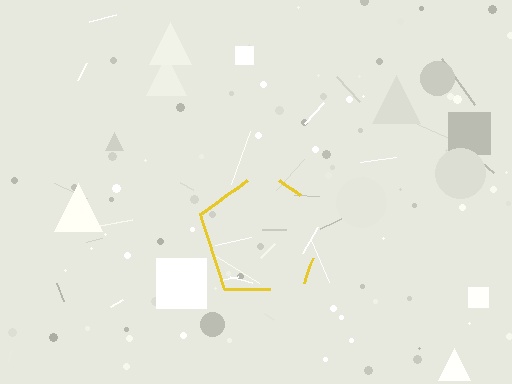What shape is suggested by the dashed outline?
The dashed outline suggests a pentagon.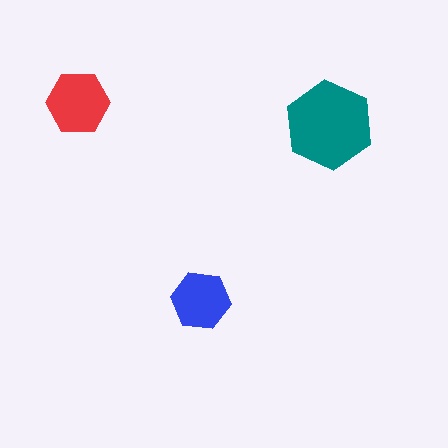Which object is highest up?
The red hexagon is topmost.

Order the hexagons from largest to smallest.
the teal one, the red one, the blue one.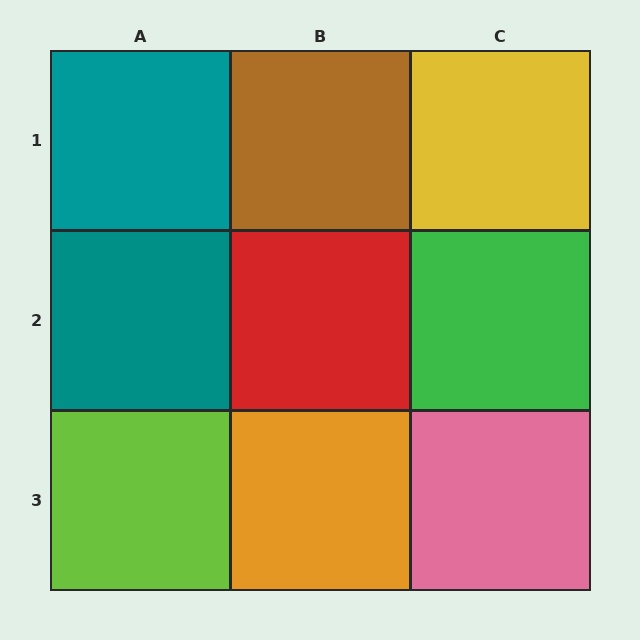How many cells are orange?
1 cell is orange.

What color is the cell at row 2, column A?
Teal.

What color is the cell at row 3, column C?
Pink.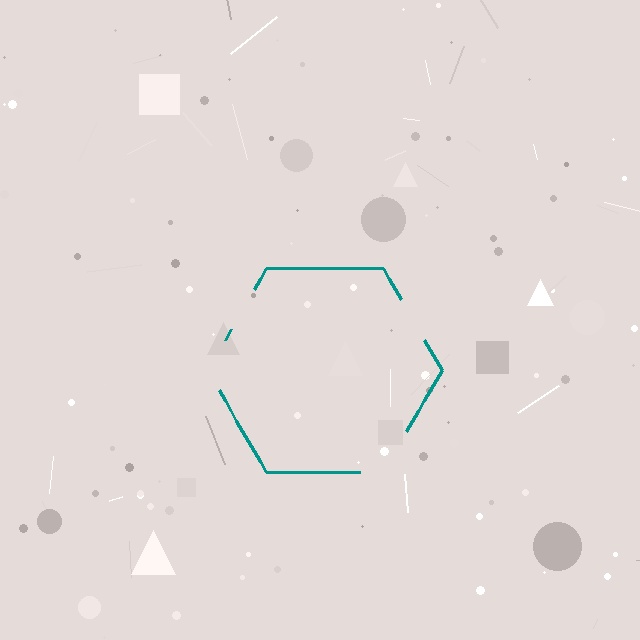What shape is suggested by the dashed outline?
The dashed outline suggests a hexagon.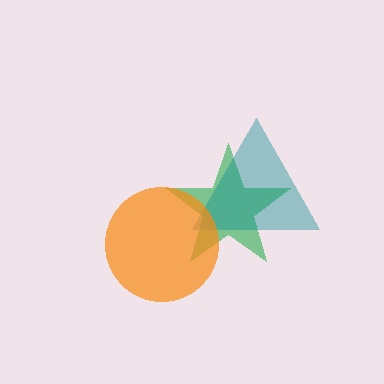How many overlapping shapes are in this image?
There are 3 overlapping shapes in the image.